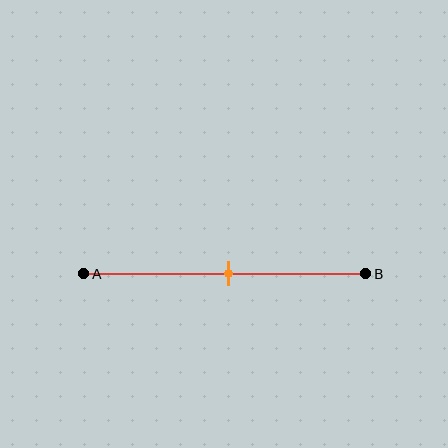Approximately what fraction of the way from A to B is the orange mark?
The orange mark is approximately 50% of the way from A to B.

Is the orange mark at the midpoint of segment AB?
Yes, the mark is approximately at the midpoint.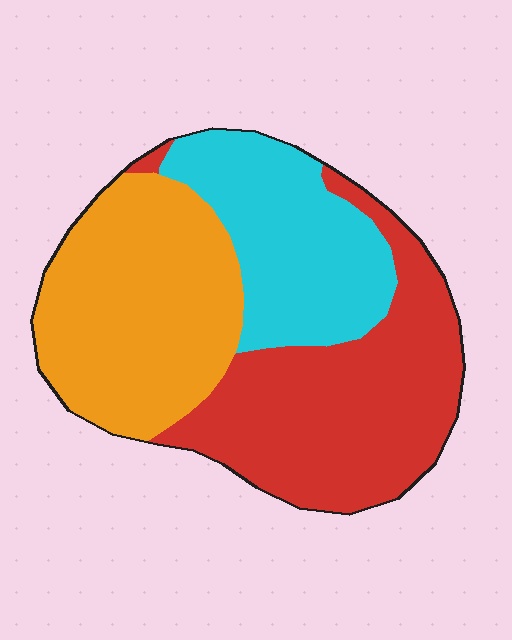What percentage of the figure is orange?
Orange covers 35% of the figure.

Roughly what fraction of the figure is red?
Red takes up about two fifths (2/5) of the figure.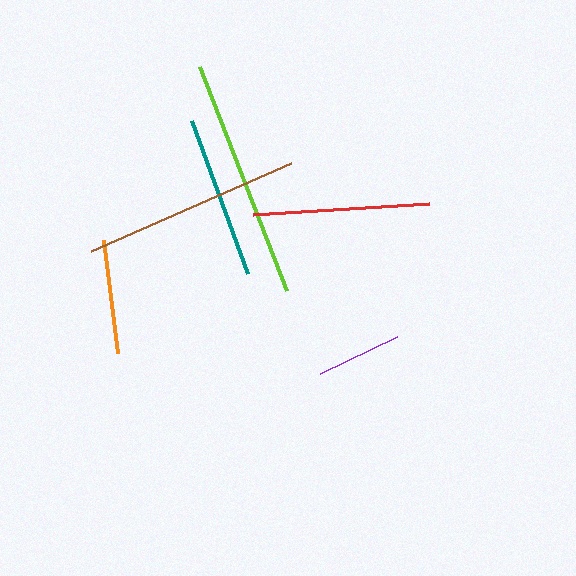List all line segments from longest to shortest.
From longest to shortest: lime, brown, red, teal, orange, purple.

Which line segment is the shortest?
The purple line is the shortest at approximately 86 pixels.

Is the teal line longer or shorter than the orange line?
The teal line is longer than the orange line.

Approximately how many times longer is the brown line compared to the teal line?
The brown line is approximately 1.3 times the length of the teal line.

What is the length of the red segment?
The red segment is approximately 176 pixels long.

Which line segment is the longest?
The lime line is the longest at approximately 241 pixels.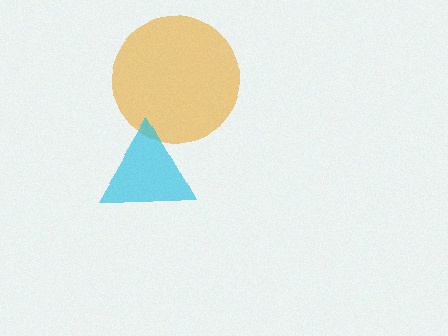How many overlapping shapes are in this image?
There are 2 overlapping shapes in the image.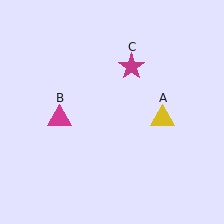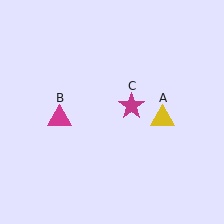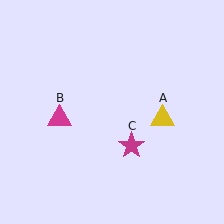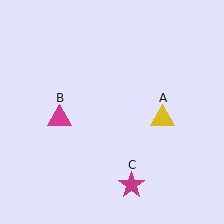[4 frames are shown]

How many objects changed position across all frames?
1 object changed position: magenta star (object C).